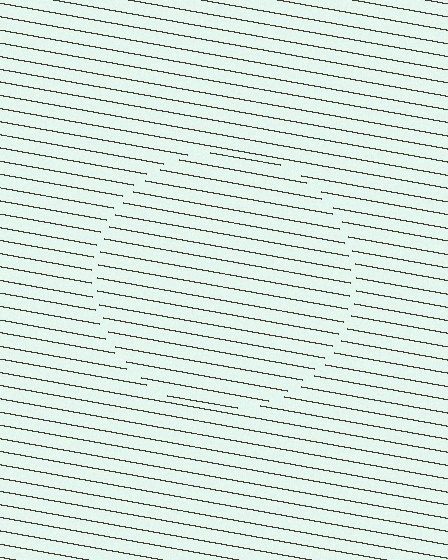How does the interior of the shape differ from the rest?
The interior of the shape contains the same grating, shifted by half a period — the contour is defined by the phase discontinuity where line-ends from the inner and outer gratings abut.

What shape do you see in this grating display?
An illusory circle. The interior of the shape contains the same grating, shifted by half a period — the contour is defined by the phase discontinuity where line-ends from the inner and outer gratings abut.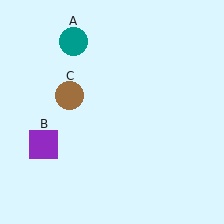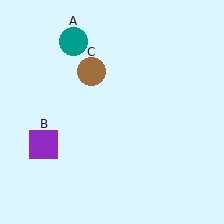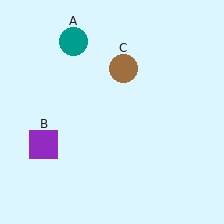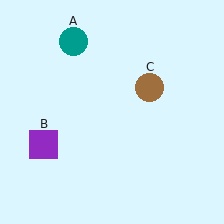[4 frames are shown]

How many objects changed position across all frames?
1 object changed position: brown circle (object C).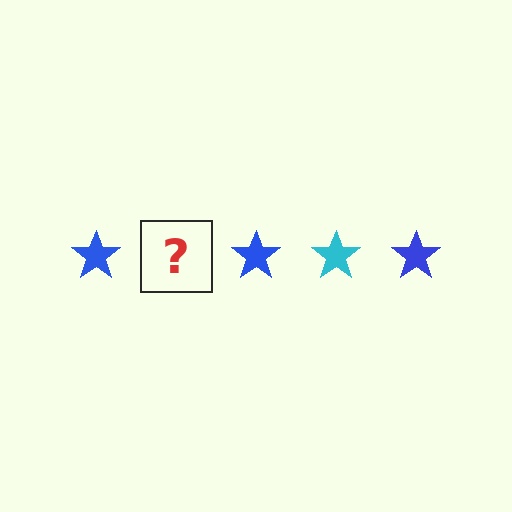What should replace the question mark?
The question mark should be replaced with a cyan star.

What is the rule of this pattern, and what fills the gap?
The rule is that the pattern cycles through blue, cyan stars. The gap should be filled with a cyan star.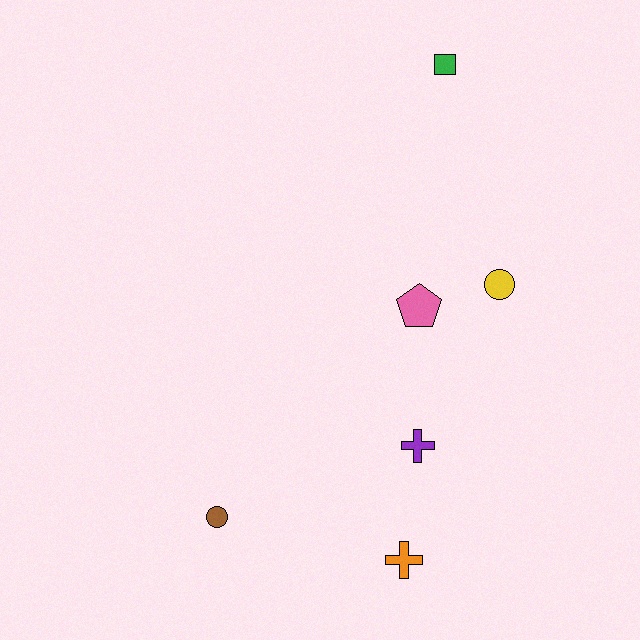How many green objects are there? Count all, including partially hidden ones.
There is 1 green object.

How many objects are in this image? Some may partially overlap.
There are 6 objects.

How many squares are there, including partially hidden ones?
There is 1 square.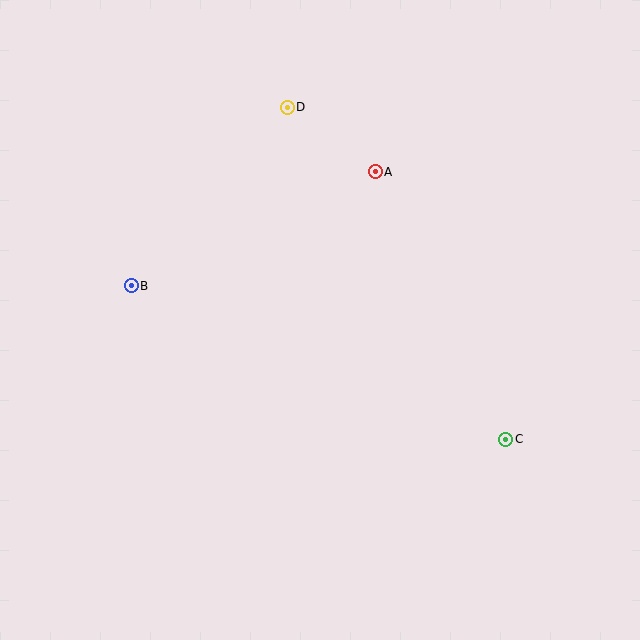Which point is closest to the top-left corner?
Point D is closest to the top-left corner.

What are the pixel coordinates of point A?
Point A is at (375, 172).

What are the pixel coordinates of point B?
Point B is at (131, 286).